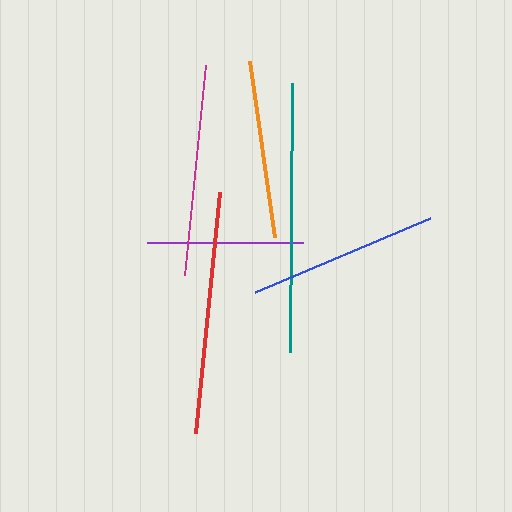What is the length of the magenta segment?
The magenta segment is approximately 211 pixels long.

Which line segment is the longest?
The teal line is the longest at approximately 269 pixels.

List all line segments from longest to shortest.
From longest to shortest: teal, red, magenta, blue, orange, purple.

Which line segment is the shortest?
The purple line is the shortest at approximately 155 pixels.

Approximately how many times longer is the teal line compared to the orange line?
The teal line is approximately 1.5 times the length of the orange line.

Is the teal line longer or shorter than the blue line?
The teal line is longer than the blue line.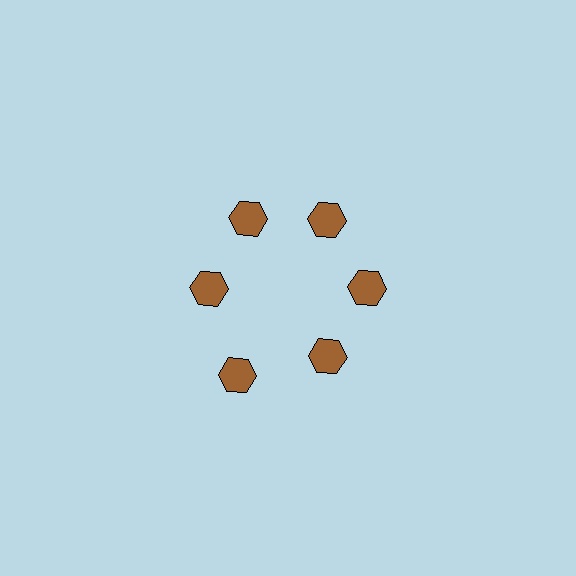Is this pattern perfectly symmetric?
No. The 6 brown hexagons are arranged in a ring, but one element near the 7 o'clock position is pushed outward from the center, breaking the 6-fold rotational symmetry.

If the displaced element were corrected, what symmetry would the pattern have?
It would have 6-fold rotational symmetry — the pattern would map onto itself every 60 degrees.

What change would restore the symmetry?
The symmetry would be restored by moving it inward, back onto the ring so that all 6 hexagons sit at equal angles and equal distance from the center.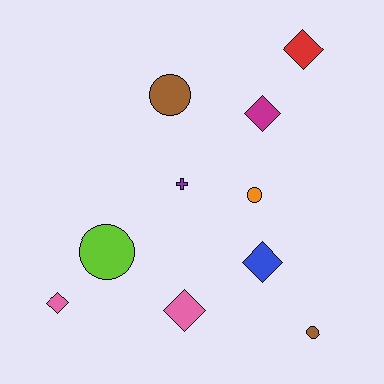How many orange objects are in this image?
There is 1 orange object.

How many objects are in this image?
There are 10 objects.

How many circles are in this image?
There are 4 circles.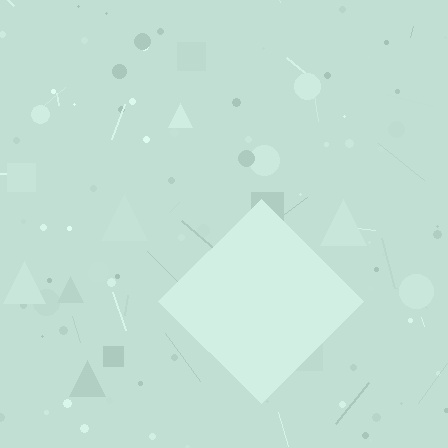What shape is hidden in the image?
A diamond is hidden in the image.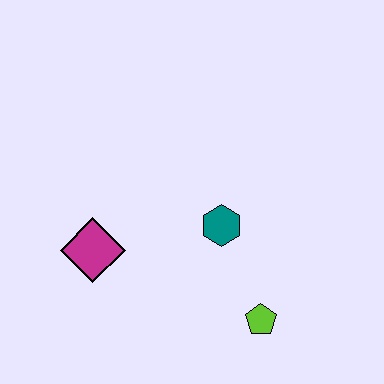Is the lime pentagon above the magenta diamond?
No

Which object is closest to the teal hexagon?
The lime pentagon is closest to the teal hexagon.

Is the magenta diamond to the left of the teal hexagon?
Yes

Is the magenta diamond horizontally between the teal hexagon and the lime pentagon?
No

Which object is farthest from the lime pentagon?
The magenta diamond is farthest from the lime pentagon.